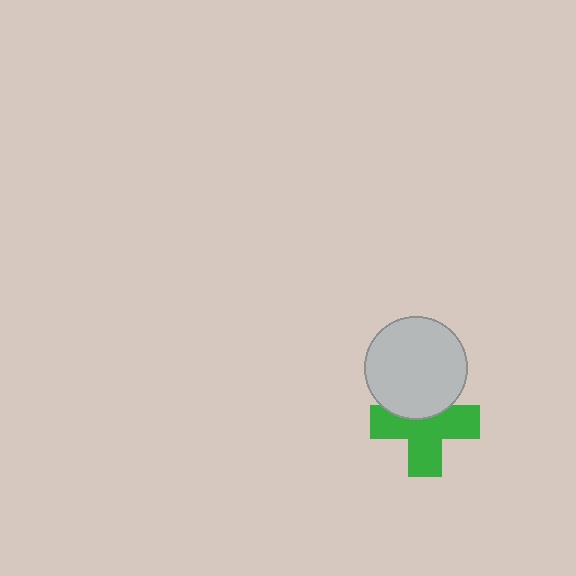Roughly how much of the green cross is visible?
Most of it is visible (roughly 68%).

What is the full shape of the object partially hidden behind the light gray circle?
The partially hidden object is a green cross.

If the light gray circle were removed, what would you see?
You would see the complete green cross.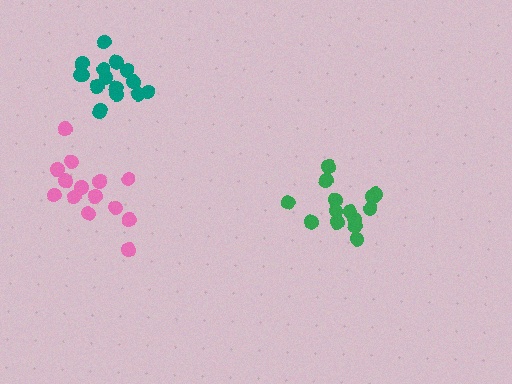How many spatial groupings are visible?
There are 3 spatial groupings.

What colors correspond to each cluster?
The clusters are colored: green, pink, teal.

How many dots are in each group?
Group 1: 14 dots, Group 2: 14 dots, Group 3: 16 dots (44 total).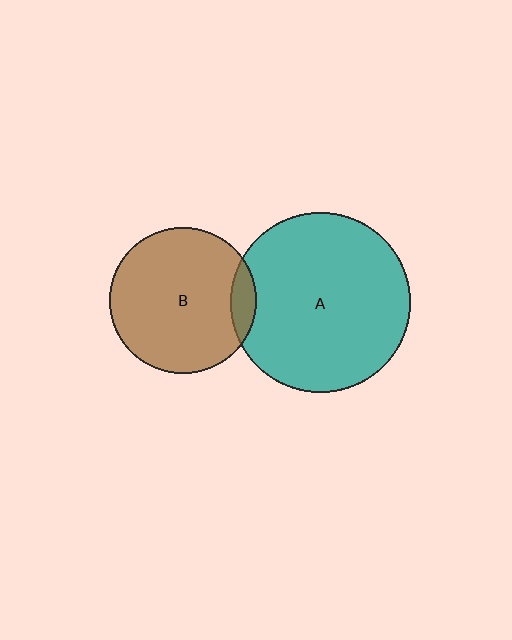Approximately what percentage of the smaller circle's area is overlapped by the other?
Approximately 10%.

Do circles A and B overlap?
Yes.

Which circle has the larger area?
Circle A (teal).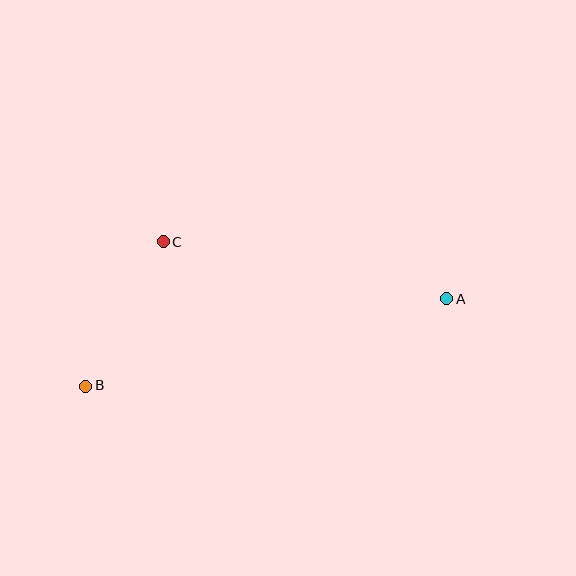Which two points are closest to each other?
Points B and C are closest to each other.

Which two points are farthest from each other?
Points A and B are farthest from each other.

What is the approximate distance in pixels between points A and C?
The distance between A and C is approximately 290 pixels.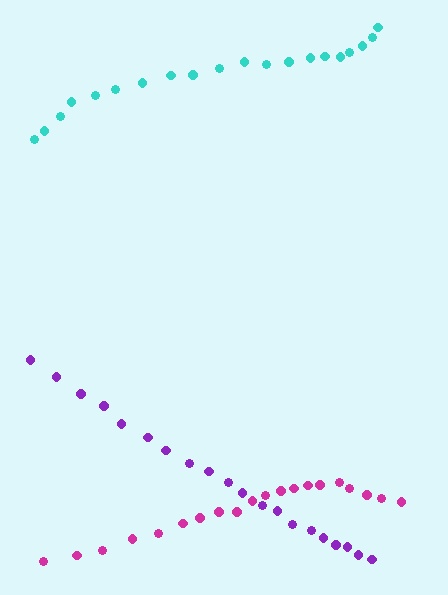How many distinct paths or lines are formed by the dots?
There are 3 distinct paths.